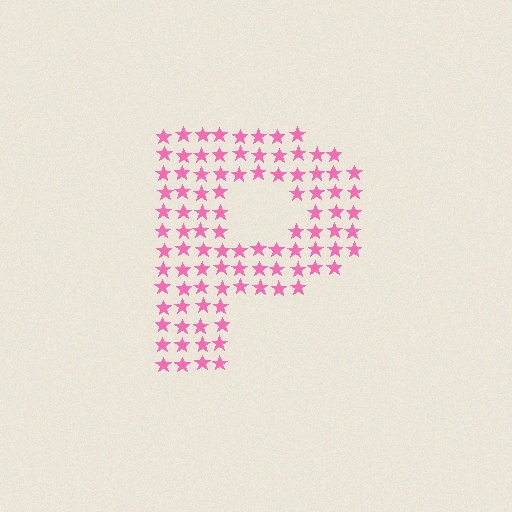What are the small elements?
The small elements are stars.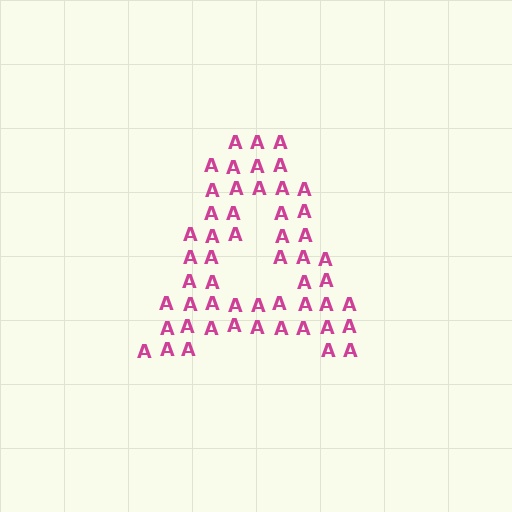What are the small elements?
The small elements are letter A's.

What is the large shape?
The large shape is the letter A.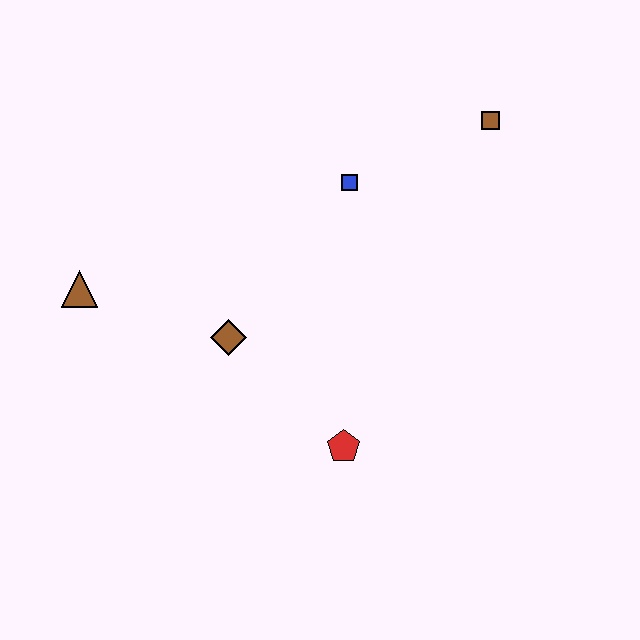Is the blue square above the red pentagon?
Yes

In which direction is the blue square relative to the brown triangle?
The blue square is to the right of the brown triangle.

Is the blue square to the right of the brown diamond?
Yes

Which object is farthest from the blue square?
The brown triangle is farthest from the blue square.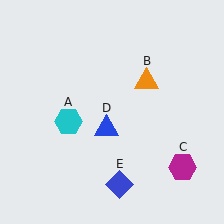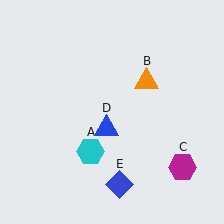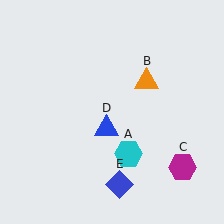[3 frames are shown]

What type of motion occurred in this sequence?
The cyan hexagon (object A) rotated counterclockwise around the center of the scene.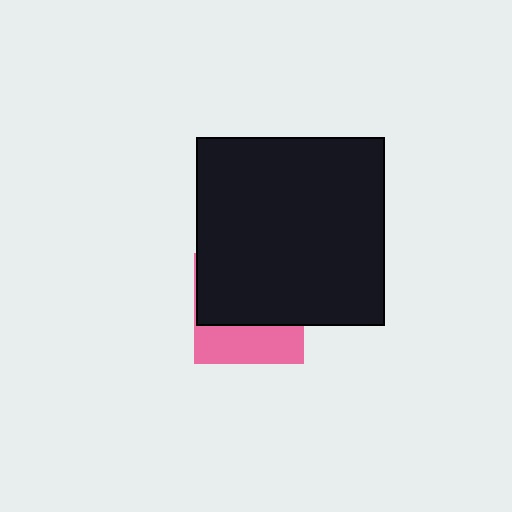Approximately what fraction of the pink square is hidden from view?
Roughly 64% of the pink square is hidden behind the black square.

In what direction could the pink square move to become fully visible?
The pink square could move down. That would shift it out from behind the black square entirely.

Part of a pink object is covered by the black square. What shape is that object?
It is a square.